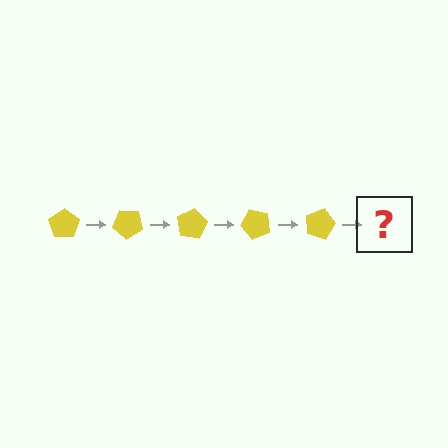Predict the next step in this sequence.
The next step is a yellow pentagon rotated 200 degrees.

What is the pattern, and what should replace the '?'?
The pattern is that the pentagon rotates 40 degrees each step. The '?' should be a yellow pentagon rotated 200 degrees.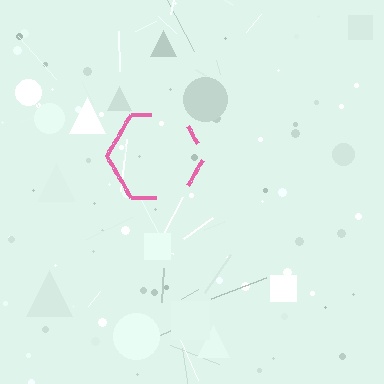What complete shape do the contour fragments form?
The contour fragments form a hexagon.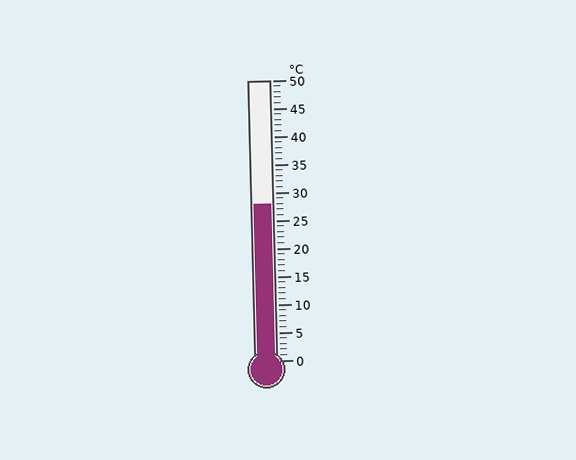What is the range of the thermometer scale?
The thermometer scale ranges from 0°C to 50°C.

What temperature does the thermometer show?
The thermometer shows approximately 28°C.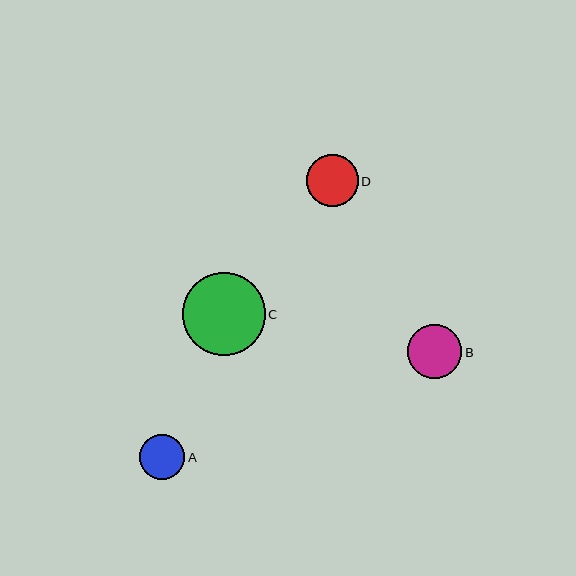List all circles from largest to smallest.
From largest to smallest: C, B, D, A.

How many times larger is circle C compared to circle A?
Circle C is approximately 1.8 times the size of circle A.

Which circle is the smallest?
Circle A is the smallest with a size of approximately 46 pixels.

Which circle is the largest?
Circle C is the largest with a size of approximately 82 pixels.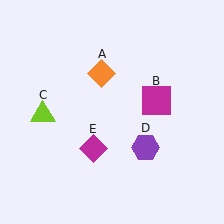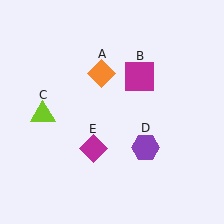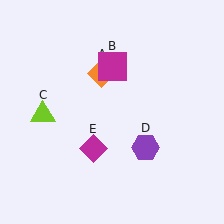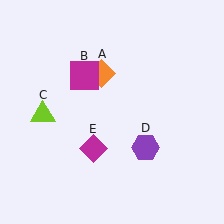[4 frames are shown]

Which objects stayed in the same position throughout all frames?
Orange diamond (object A) and lime triangle (object C) and purple hexagon (object D) and magenta diamond (object E) remained stationary.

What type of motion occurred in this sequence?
The magenta square (object B) rotated counterclockwise around the center of the scene.